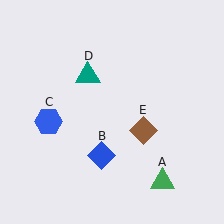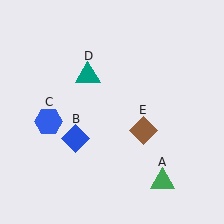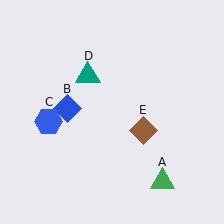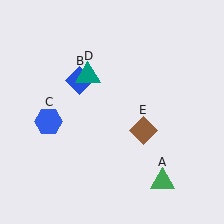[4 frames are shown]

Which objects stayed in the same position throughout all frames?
Green triangle (object A) and blue hexagon (object C) and teal triangle (object D) and brown diamond (object E) remained stationary.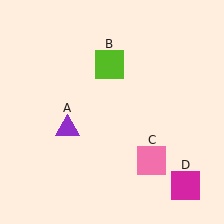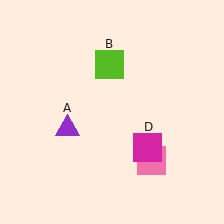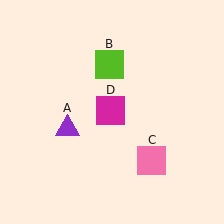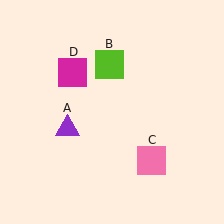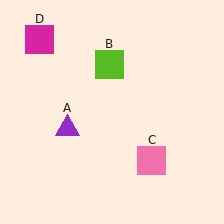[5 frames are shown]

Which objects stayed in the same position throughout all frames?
Purple triangle (object A) and lime square (object B) and pink square (object C) remained stationary.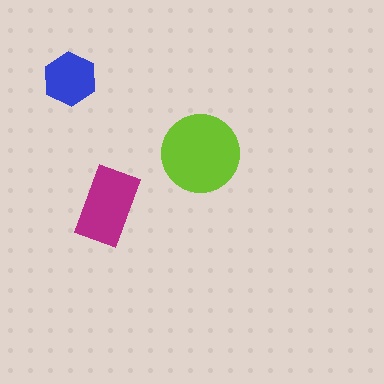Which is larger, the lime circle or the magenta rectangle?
The lime circle.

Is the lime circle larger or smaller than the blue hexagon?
Larger.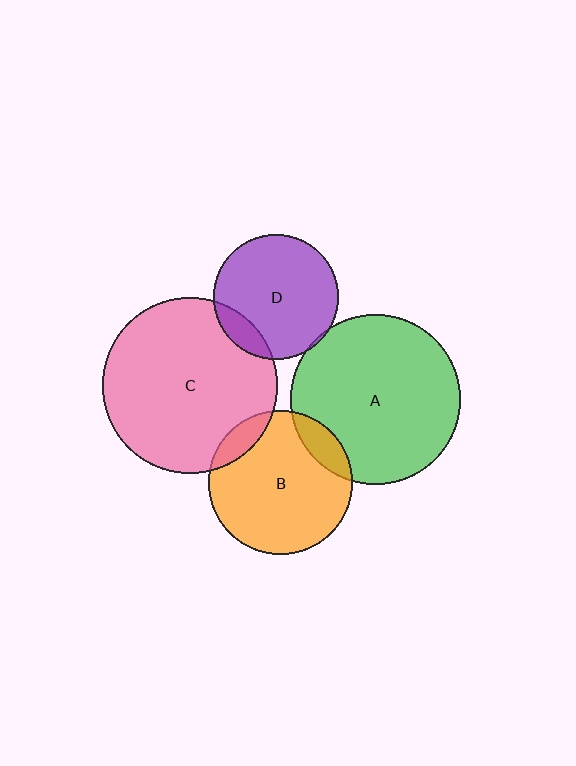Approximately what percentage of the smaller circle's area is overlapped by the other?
Approximately 10%.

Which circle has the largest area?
Circle C (pink).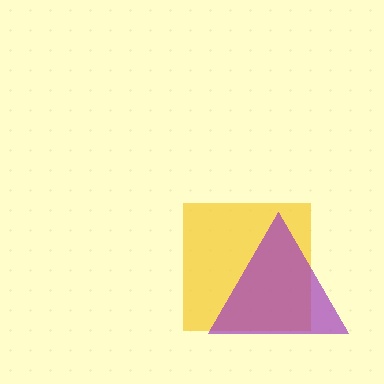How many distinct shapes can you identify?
There are 2 distinct shapes: a yellow square, a purple triangle.